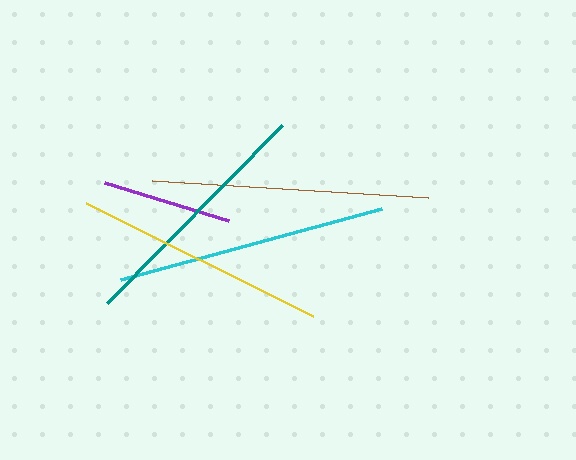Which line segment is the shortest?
The purple line is the shortest at approximately 130 pixels.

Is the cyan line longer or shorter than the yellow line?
The cyan line is longer than the yellow line.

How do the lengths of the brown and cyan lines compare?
The brown and cyan lines are approximately the same length.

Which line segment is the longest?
The brown line is the longest at approximately 276 pixels.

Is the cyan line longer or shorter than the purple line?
The cyan line is longer than the purple line.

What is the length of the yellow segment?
The yellow segment is approximately 253 pixels long.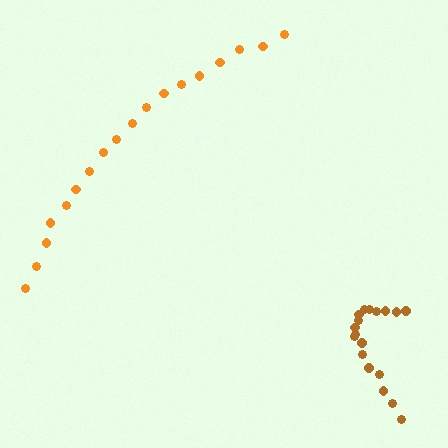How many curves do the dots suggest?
There are 2 distinct paths.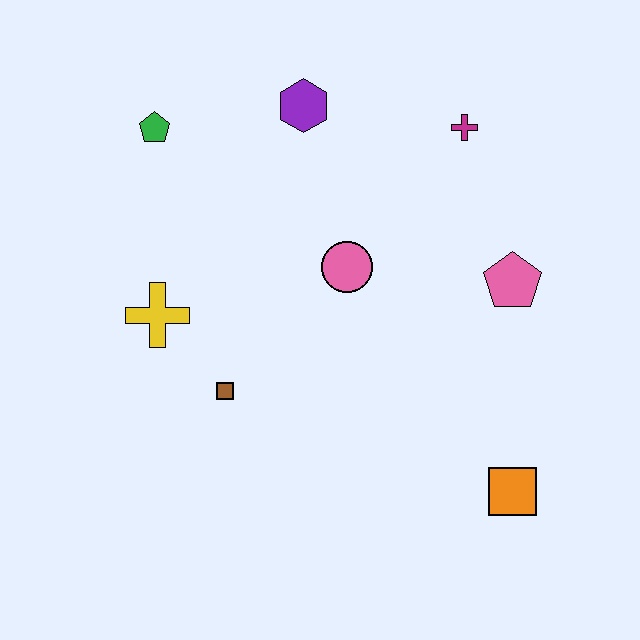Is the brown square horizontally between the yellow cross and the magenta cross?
Yes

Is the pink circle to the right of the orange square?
No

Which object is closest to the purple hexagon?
The green pentagon is closest to the purple hexagon.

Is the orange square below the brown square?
Yes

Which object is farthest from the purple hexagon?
The orange square is farthest from the purple hexagon.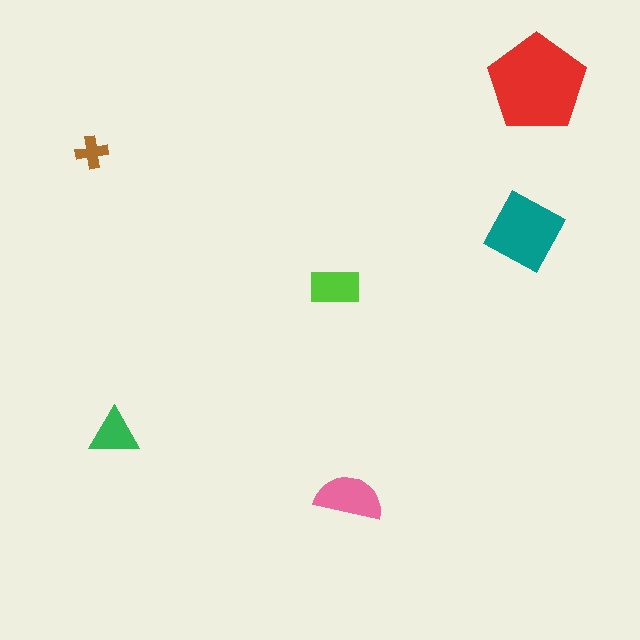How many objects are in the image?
There are 6 objects in the image.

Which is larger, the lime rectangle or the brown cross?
The lime rectangle.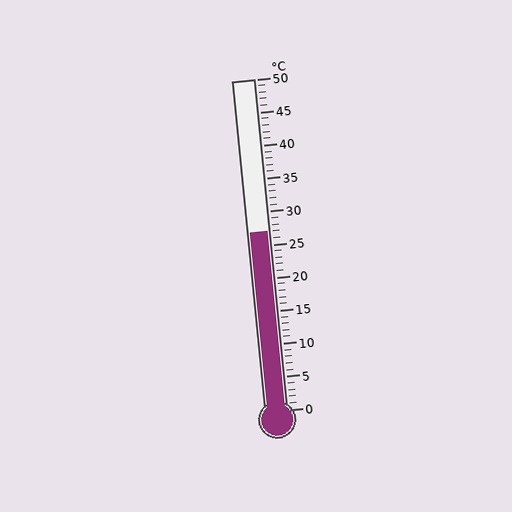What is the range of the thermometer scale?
The thermometer scale ranges from 0°C to 50°C.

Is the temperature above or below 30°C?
The temperature is below 30°C.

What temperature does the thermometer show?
The thermometer shows approximately 27°C.